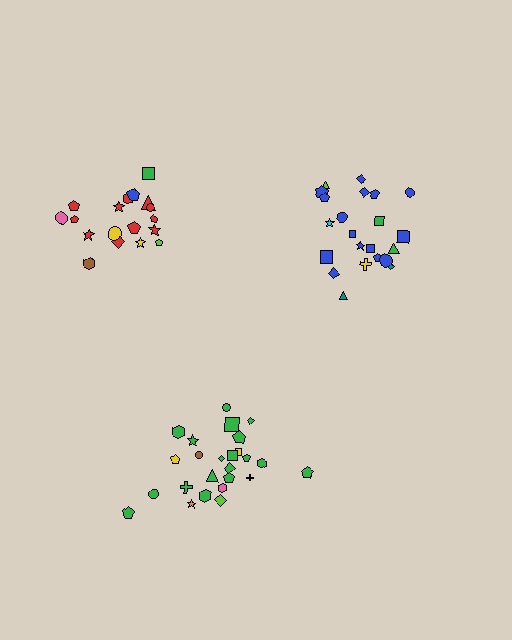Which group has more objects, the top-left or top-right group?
The top-right group.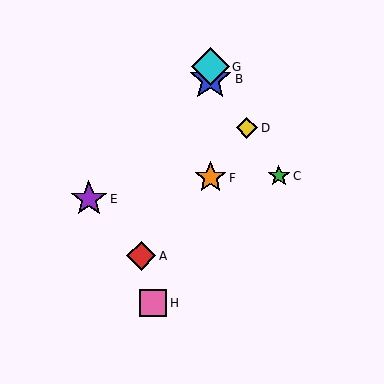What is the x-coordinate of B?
Object B is at x≈210.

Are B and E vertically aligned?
No, B is at x≈210 and E is at x≈89.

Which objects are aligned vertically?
Objects B, F, G are aligned vertically.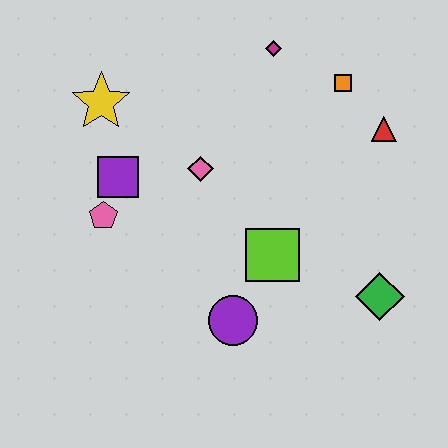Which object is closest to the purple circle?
The lime square is closest to the purple circle.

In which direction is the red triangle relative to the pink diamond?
The red triangle is to the right of the pink diamond.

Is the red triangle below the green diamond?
No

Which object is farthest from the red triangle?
The pink pentagon is farthest from the red triangle.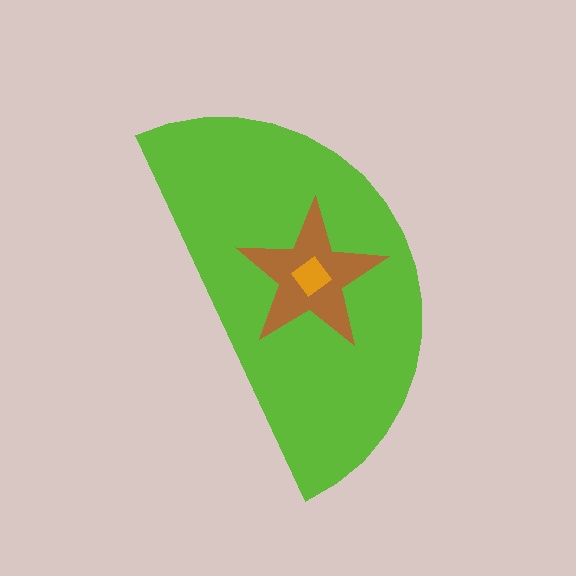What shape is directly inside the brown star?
The orange diamond.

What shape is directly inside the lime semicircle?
The brown star.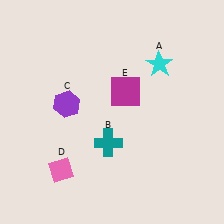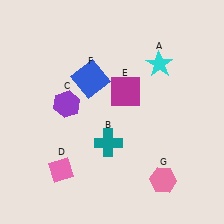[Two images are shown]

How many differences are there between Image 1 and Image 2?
There are 2 differences between the two images.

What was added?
A blue square (F), a pink hexagon (G) were added in Image 2.